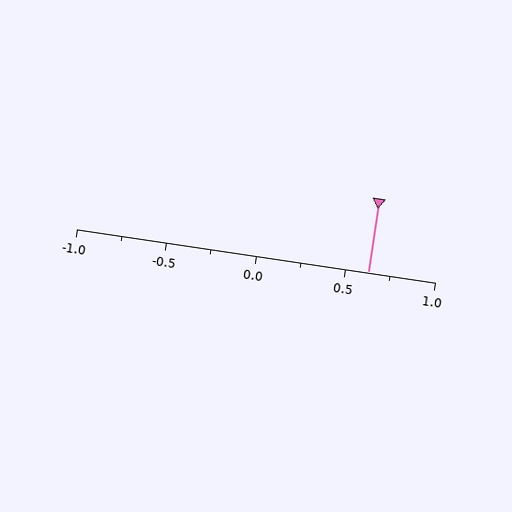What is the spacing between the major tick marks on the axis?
The major ticks are spaced 0.5 apart.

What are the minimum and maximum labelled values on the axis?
The axis runs from -1.0 to 1.0.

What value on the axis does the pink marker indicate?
The marker indicates approximately 0.62.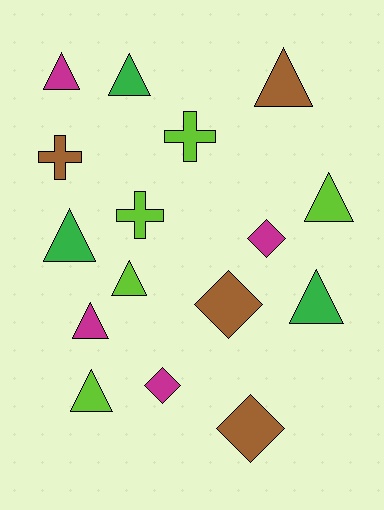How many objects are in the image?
There are 16 objects.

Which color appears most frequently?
Lime, with 5 objects.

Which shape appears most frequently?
Triangle, with 9 objects.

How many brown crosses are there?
There is 1 brown cross.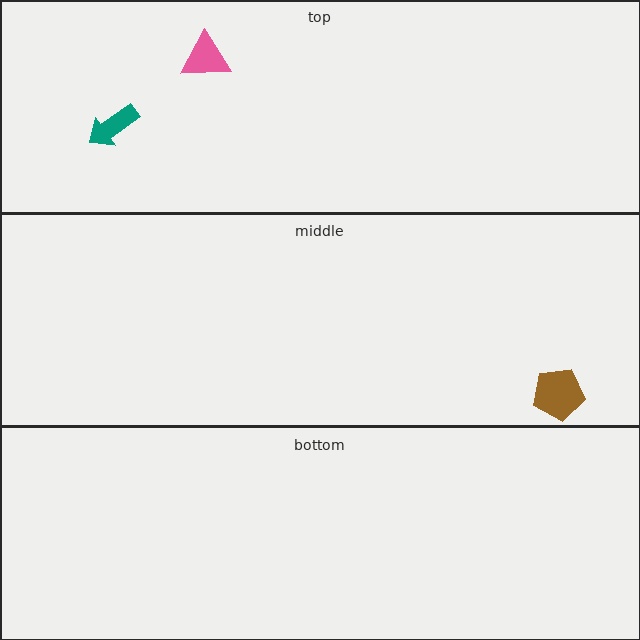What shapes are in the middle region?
The brown pentagon.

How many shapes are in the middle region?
1.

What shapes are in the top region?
The teal arrow, the pink triangle.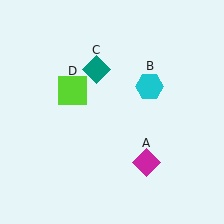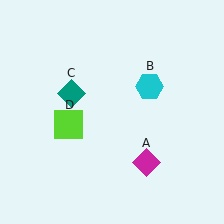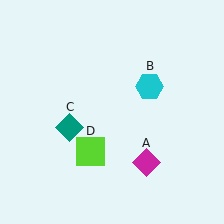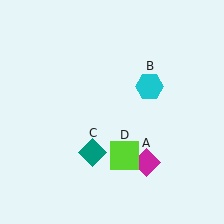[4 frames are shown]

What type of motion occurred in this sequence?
The teal diamond (object C), lime square (object D) rotated counterclockwise around the center of the scene.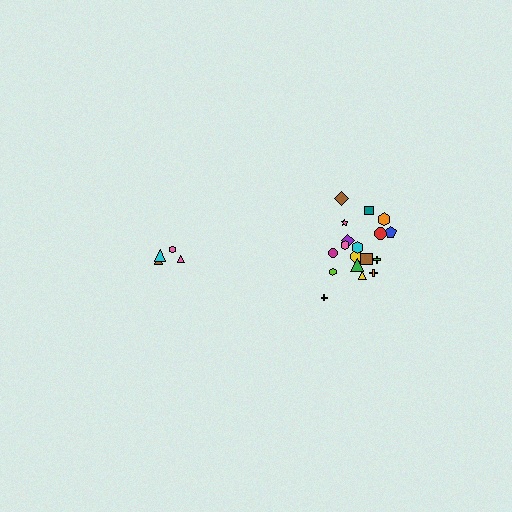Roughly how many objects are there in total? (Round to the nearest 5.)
Roughly 20 objects in total.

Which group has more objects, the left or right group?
The right group.